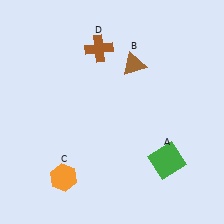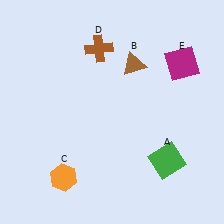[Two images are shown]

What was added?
A magenta square (E) was added in Image 2.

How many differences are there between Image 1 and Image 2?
There is 1 difference between the two images.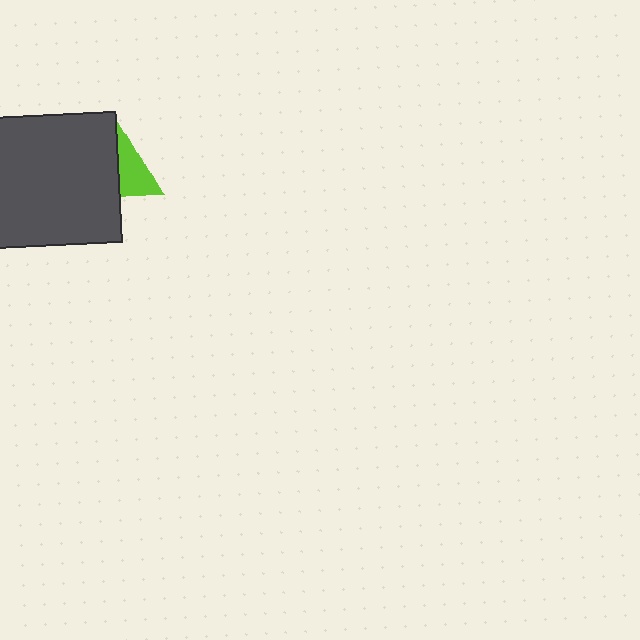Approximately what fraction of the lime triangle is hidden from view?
Roughly 58% of the lime triangle is hidden behind the dark gray square.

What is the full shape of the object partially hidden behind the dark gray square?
The partially hidden object is a lime triangle.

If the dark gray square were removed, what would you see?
You would see the complete lime triangle.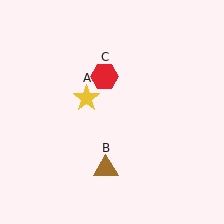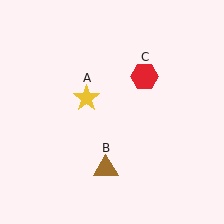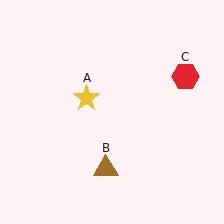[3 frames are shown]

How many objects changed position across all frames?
1 object changed position: red hexagon (object C).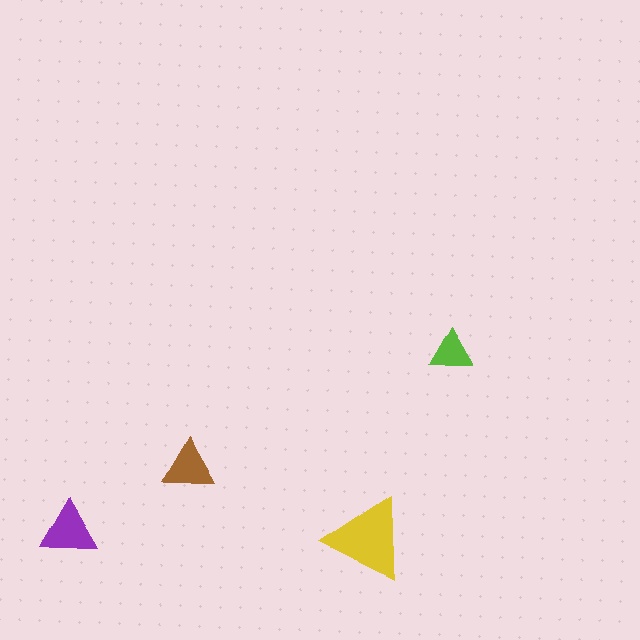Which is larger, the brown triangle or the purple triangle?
The purple one.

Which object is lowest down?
The purple triangle is bottommost.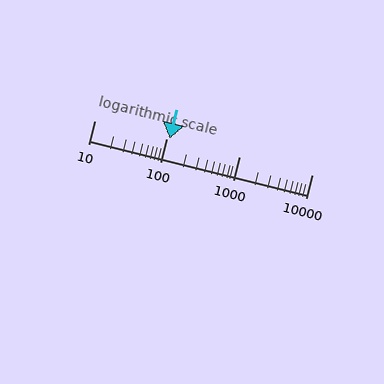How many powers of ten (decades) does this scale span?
The scale spans 3 decades, from 10 to 10000.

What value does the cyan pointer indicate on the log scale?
The pointer indicates approximately 110.